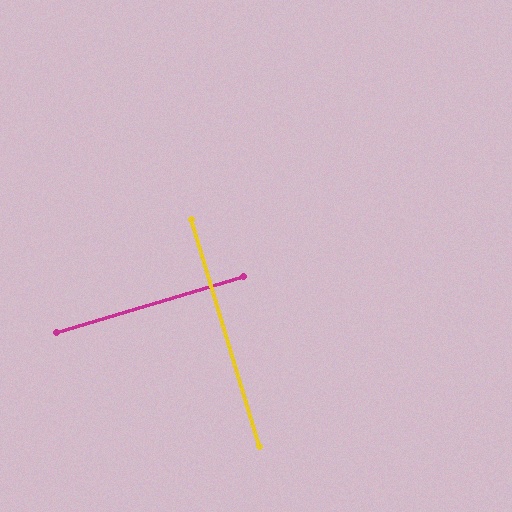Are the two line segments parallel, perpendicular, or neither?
Perpendicular — they meet at approximately 90°.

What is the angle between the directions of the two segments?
Approximately 90 degrees.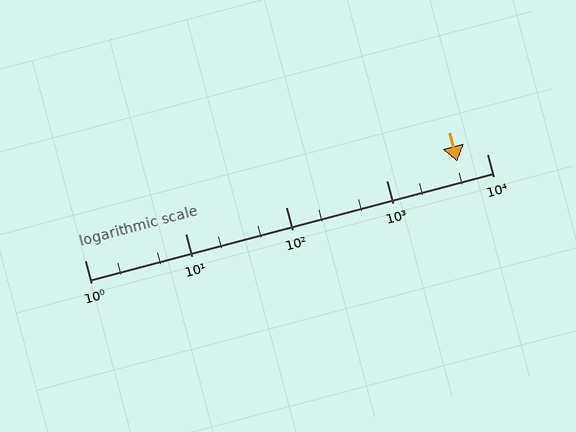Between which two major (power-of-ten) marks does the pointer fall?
The pointer is between 1000 and 10000.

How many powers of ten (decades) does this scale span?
The scale spans 4 decades, from 1 to 10000.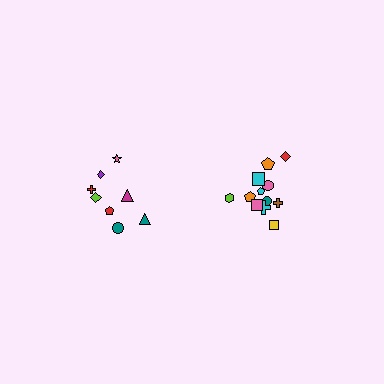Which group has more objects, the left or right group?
The right group.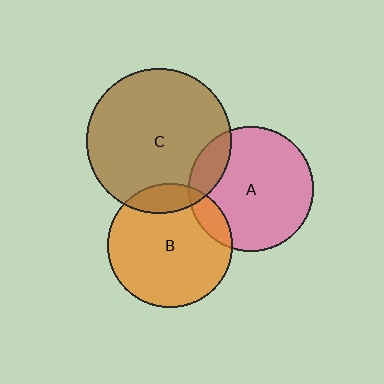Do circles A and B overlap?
Yes.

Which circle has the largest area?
Circle C (brown).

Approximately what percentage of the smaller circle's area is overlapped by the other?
Approximately 10%.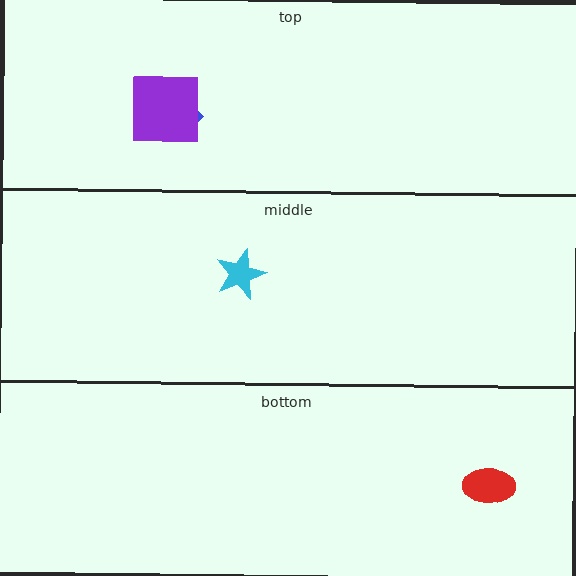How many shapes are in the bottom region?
1.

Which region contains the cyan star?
The middle region.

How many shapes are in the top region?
2.